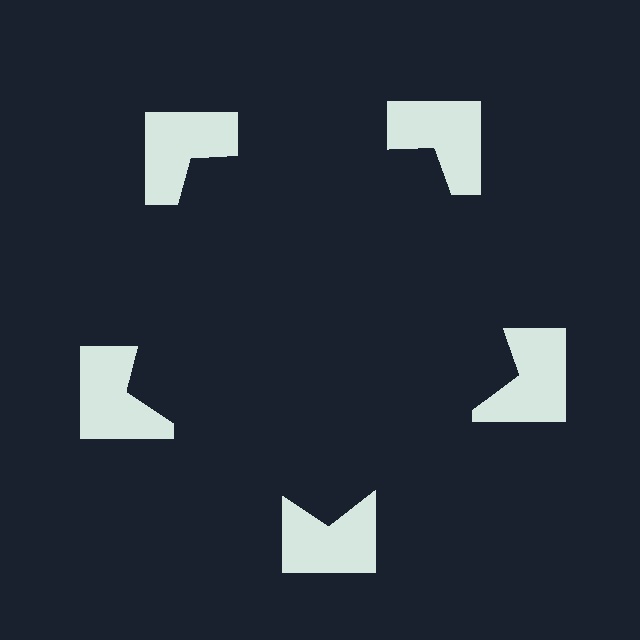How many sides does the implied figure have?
5 sides.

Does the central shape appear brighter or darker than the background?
It typically appears slightly darker than the background, even though no actual brightness change is drawn.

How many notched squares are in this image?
There are 5 — one at each vertex of the illusory pentagon.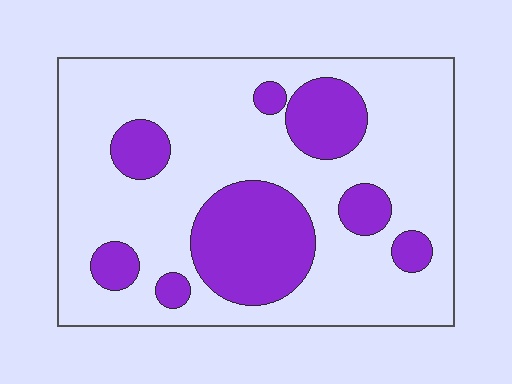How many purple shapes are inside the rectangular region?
8.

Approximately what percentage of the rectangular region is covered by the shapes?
Approximately 25%.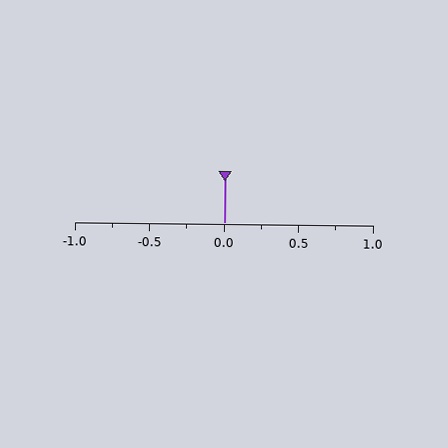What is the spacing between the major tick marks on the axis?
The major ticks are spaced 0.5 apart.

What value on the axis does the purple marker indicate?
The marker indicates approximately 0.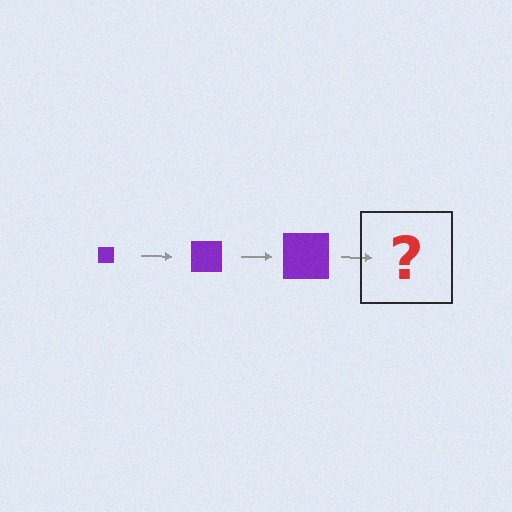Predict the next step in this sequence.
The next step is a purple square, larger than the previous one.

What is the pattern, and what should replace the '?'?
The pattern is that the square gets progressively larger each step. The '?' should be a purple square, larger than the previous one.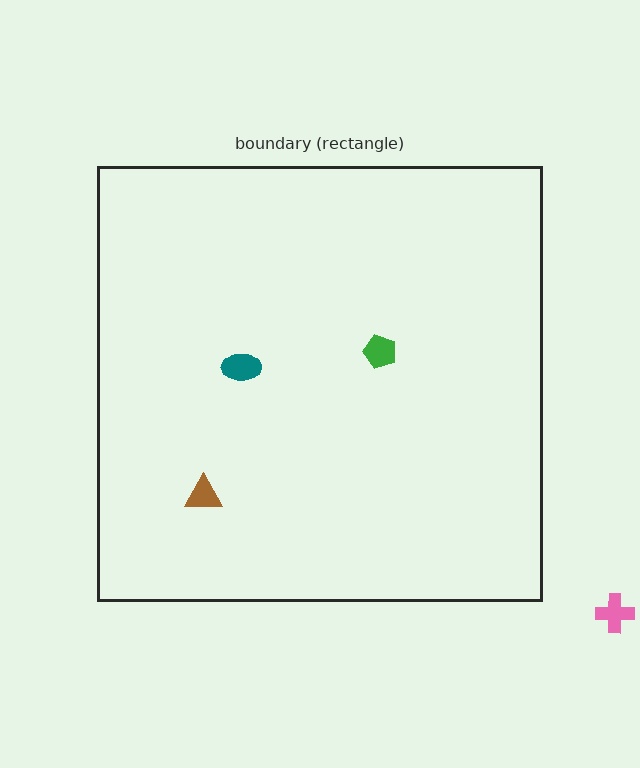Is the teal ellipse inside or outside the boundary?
Inside.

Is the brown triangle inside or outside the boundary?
Inside.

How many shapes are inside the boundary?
3 inside, 1 outside.